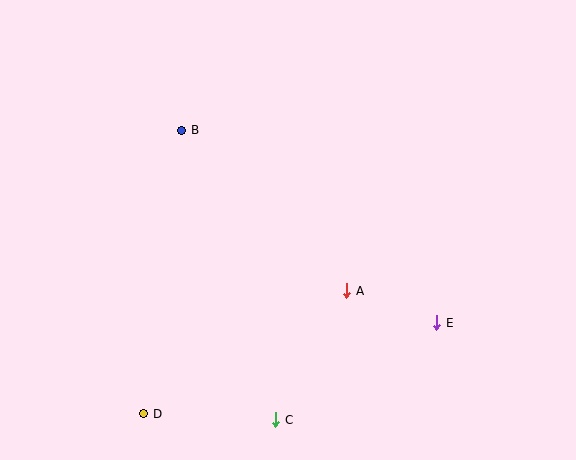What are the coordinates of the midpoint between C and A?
The midpoint between C and A is at (311, 355).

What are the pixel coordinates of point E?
Point E is at (437, 323).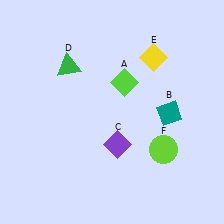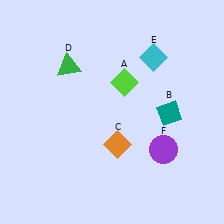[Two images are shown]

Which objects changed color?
C changed from purple to orange. E changed from yellow to cyan. F changed from lime to purple.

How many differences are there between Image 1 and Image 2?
There are 3 differences between the two images.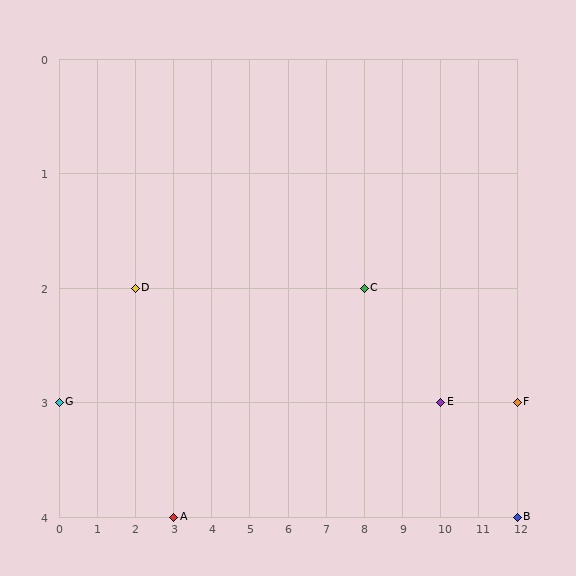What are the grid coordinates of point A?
Point A is at grid coordinates (3, 4).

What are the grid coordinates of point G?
Point G is at grid coordinates (0, 3).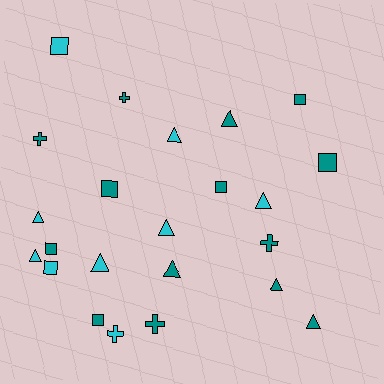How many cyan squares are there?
There are 2 cyan squares.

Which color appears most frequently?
Teal, with 14 objects.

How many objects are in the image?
There are 23 objects.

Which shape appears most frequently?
Triangle, with 10 objects.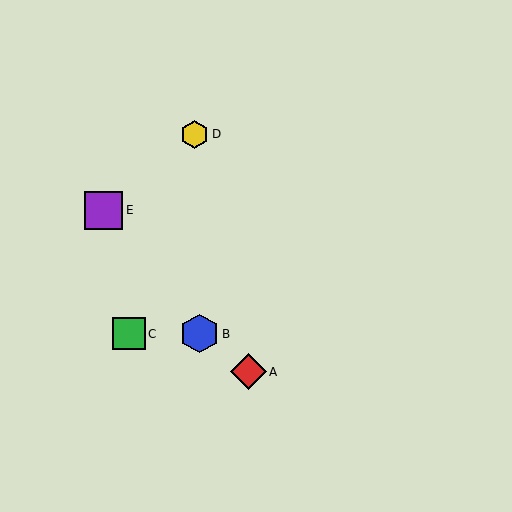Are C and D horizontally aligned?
No, C is at y≈334 and D is at y≈134.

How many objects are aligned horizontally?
2 objects (B, C) are aligned horizontally.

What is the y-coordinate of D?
Object D is at y≈134.